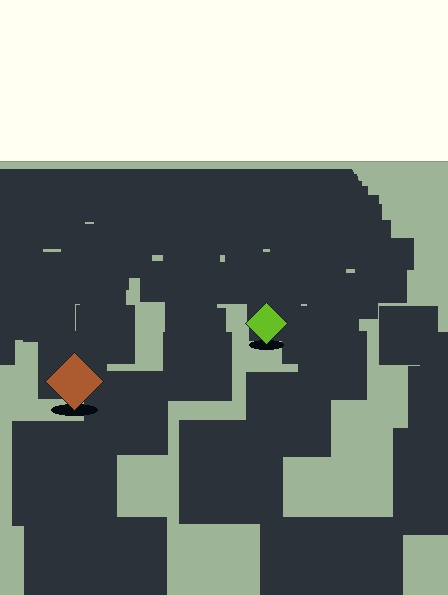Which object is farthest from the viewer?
The lime diamond is farthest from the viewer. It appears smaller and the ground texture around it is denser.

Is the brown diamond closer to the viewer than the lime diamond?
Yes. The brown diamond is closer — you can tell from the texture gradient: the ground texture is coarser near it.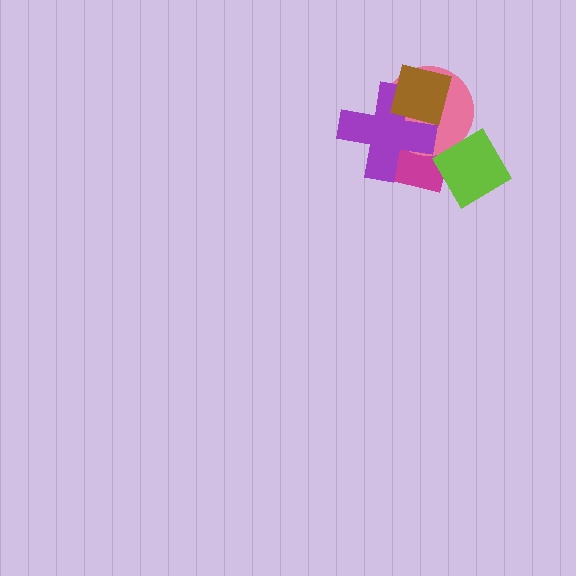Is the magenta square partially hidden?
Yes, it is partially covered by another shape.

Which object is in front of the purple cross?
The brown square is in front of the purple cross.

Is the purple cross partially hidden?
Yes, it is partially covered by another shape.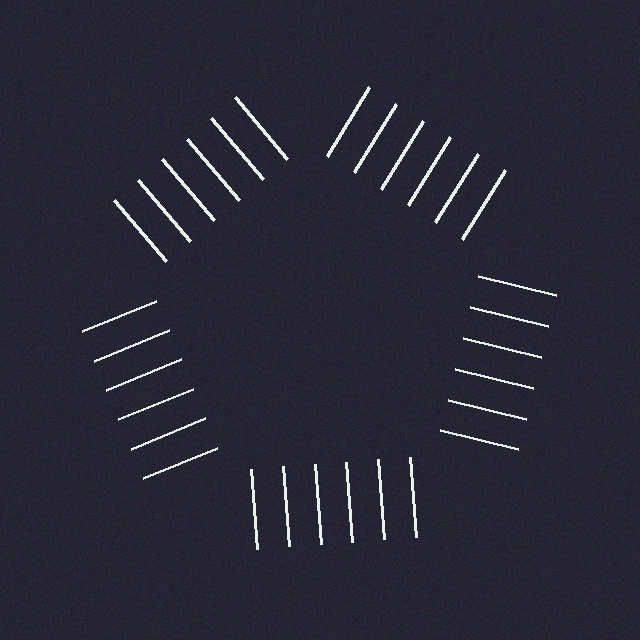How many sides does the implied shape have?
5 sides — the line-ends trace a pentagon.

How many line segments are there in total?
30 — 6 along each of the 5 edges.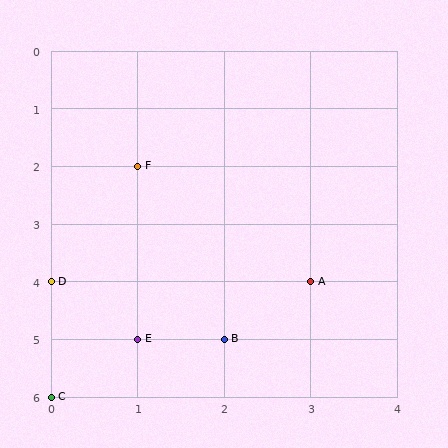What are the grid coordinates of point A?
Point A is at grid coordinates (3, 4).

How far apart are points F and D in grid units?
Points F and D are 1 column and 2 rows apart (about 2.2 grid units diagonally).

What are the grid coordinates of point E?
Point E is at grid coordinates (1, 5).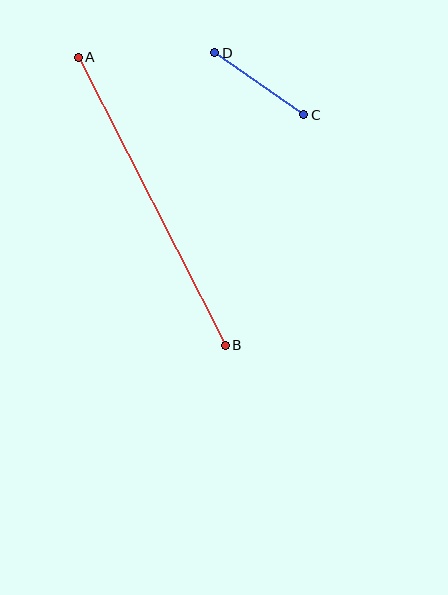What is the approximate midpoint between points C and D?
The midpoint is at approximately (259, 84) pixels.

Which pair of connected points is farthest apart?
Points A and B are farthest apart.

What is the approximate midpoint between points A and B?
The midpoint is at approximately (152, 201) pixels.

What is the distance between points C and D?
The distance is approximately 108 pixels.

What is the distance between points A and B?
The distance is approximately 323 pixels.